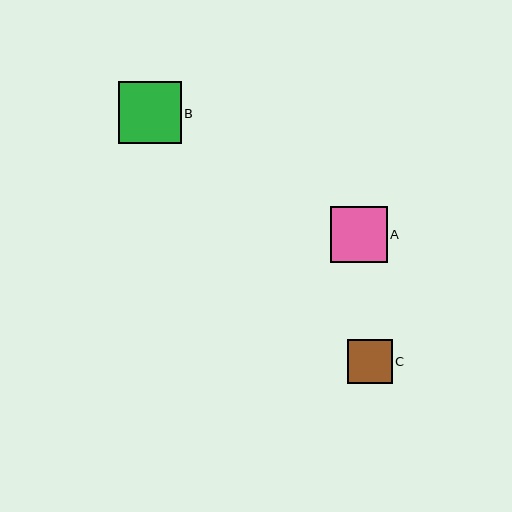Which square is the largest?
Square B is the largest with a size of approximately 62 pixels.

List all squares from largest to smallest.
From largest to smallest: B, A, C.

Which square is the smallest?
Square C is the smallest with a size of approximately 44 pixels.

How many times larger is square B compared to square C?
Square B is approximately 1.4 times the size of square C.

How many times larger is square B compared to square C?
Square B is approximately 1.4 times the size of square C.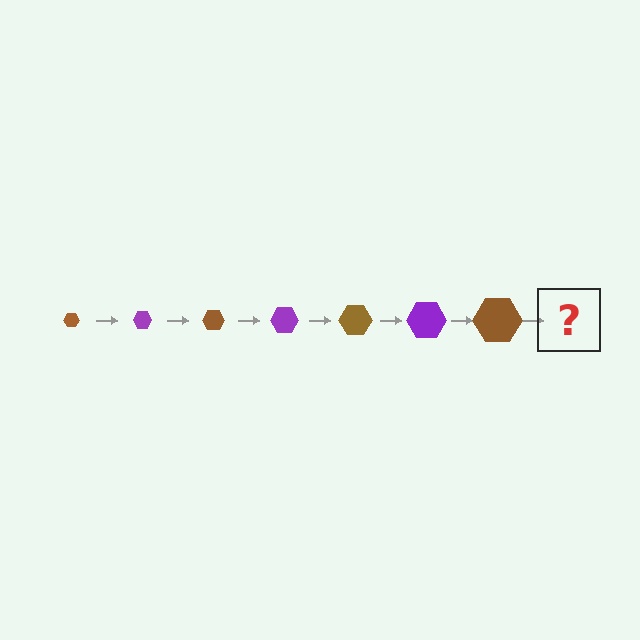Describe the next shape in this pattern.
It should be a purple hexagon, larger than the previous one.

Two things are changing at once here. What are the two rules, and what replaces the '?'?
The two rules are that the hexagon grows larger each step and the color cycles through brown and purple. The '?' should be a purple hexagon, larger than the previous one.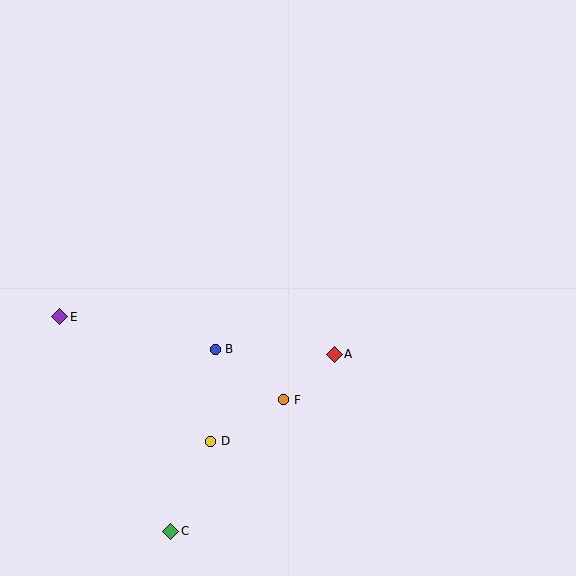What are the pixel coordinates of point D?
Point D is at (211, 441).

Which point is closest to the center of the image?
Point A at (334, 354) is closest to the center.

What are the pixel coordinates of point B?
Point B is at (215, 349).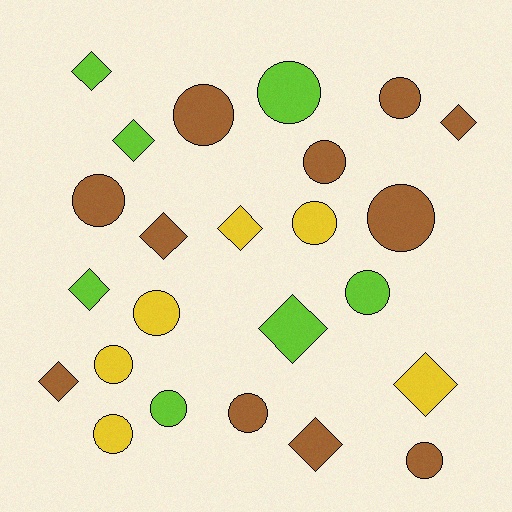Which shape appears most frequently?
Circle, with 14 objects.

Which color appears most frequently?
Brown, with 11 objects.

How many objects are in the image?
There are 24 objects.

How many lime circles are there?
There are 3 lime circles.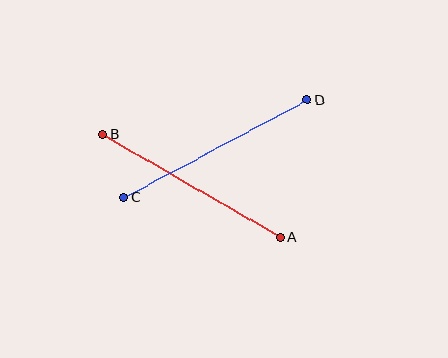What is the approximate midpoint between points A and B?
The midpoint is at approximately (192, 186) pixels.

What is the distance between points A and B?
The distance is approximately 205 pixels.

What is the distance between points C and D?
The distance is approximately 207 pixels.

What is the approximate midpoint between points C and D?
The midpoint is at approximately (216, 149) pixels.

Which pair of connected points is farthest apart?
Points C and D are farthest apart.